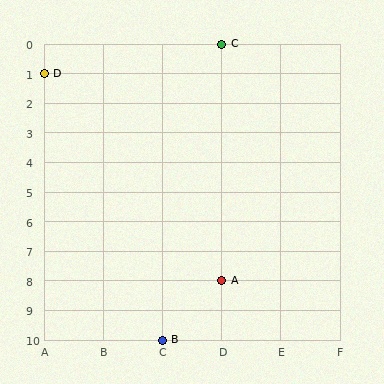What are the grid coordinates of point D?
Point D is at grid coordinates (A, 1).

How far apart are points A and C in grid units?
Points A and C are 8 rows apart.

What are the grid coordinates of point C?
Point C is at grid coordinates (D, 0).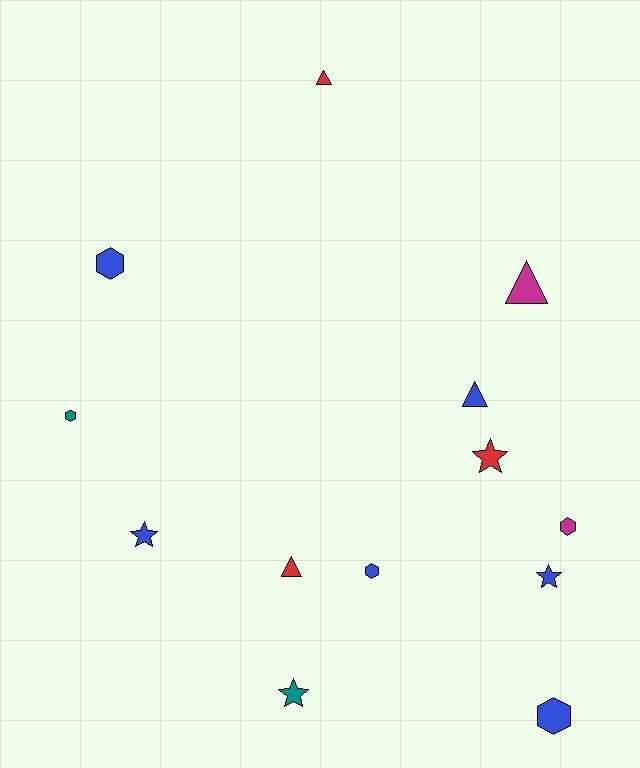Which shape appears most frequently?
Hexagon, with 5 objects.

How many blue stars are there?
There are 2 blue stars.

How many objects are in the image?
There are 13 objects.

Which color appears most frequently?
Blue, with 6 objects.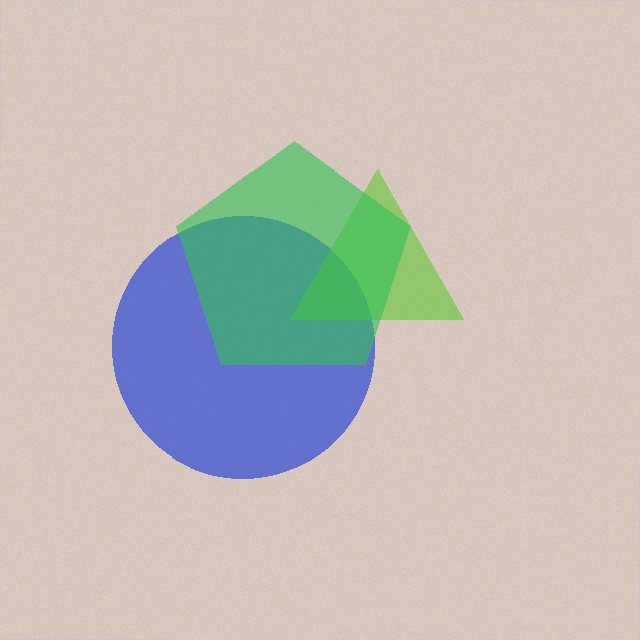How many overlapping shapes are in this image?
There are 3 overlapping shapes in the image.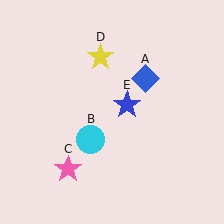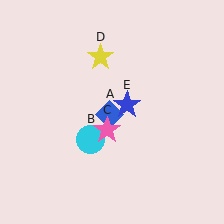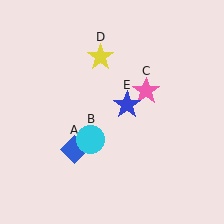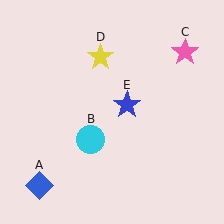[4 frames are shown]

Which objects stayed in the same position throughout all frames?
Cyan circle (object B) and yellow star (object D) and blue star (object E) remained stationary.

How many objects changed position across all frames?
2 objects changed position: blue diamond (object A), pink star (object C).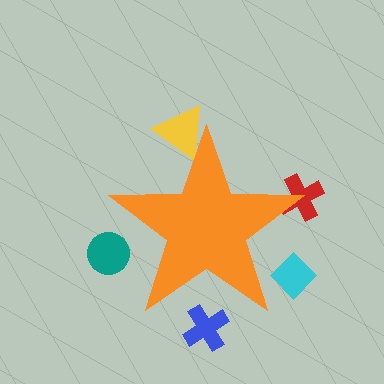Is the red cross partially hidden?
Yes, the red cross is partially hidden behind the orange star.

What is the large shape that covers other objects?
An orange star.